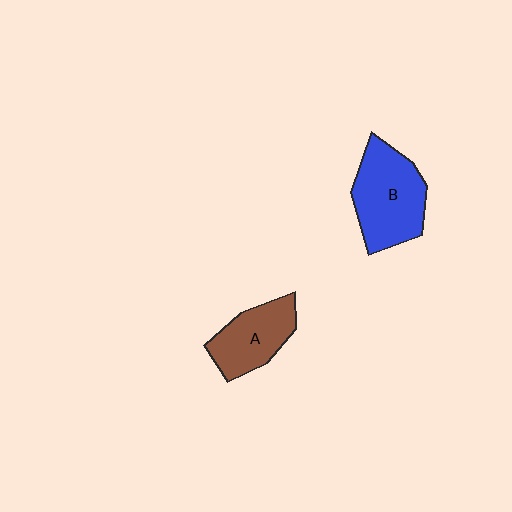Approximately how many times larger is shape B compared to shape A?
Approximately 1.4 times.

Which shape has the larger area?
Shape B (blue).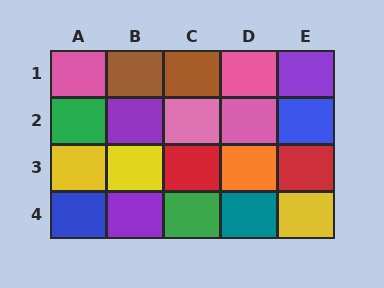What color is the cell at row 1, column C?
Brown.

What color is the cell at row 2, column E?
Blue.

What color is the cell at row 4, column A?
Blue.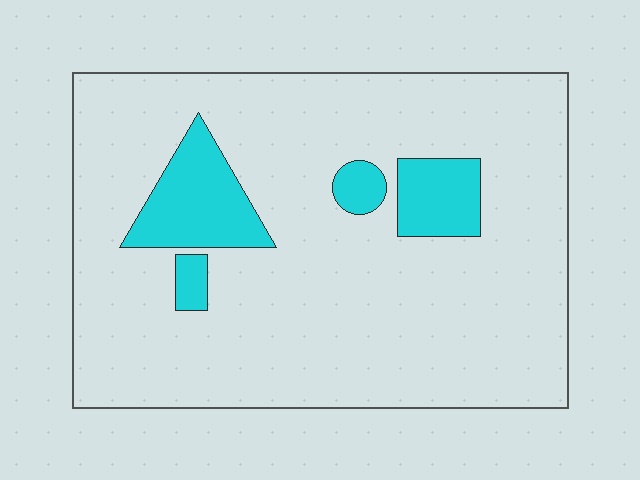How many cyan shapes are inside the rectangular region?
4.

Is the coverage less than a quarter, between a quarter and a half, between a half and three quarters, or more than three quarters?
Less than a quarter.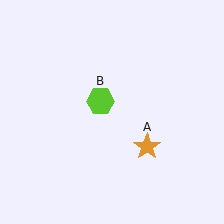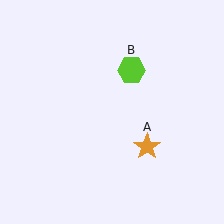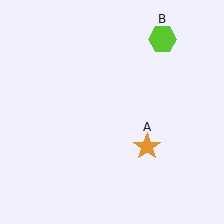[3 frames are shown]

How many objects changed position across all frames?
1 object changed position: lime hexagon (object B).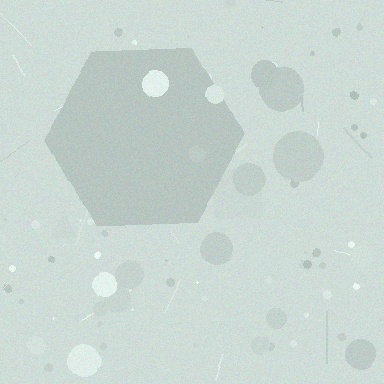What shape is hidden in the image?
A hexagon is hidden in the image.